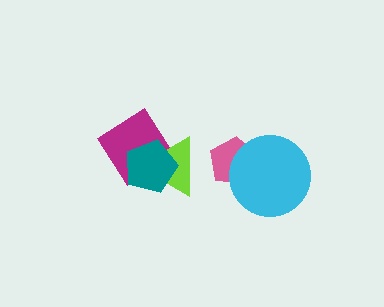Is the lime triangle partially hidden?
Yes, it is partially covered by another shape.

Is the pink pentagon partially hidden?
Yes, it is partially covered by another shape.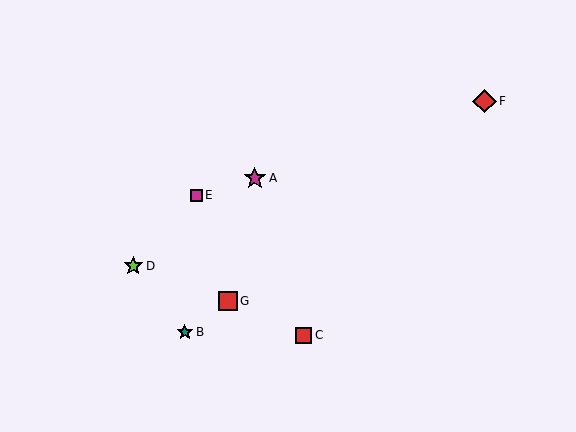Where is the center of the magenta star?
The center of the magenta star is at (255, 178).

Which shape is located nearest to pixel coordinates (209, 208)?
The magenta square (labeled E) at (196, 195) is nearest to that location.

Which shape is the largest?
The red diamond (labeled F) is the largest.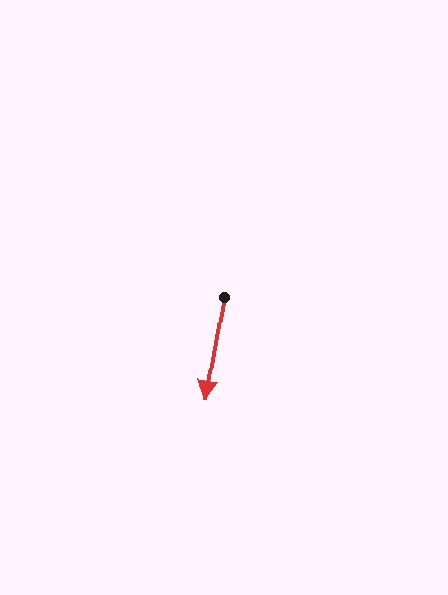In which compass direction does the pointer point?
South.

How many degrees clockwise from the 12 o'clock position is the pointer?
Approximately 190 degrees.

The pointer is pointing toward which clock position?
Roughly 6 o'clock.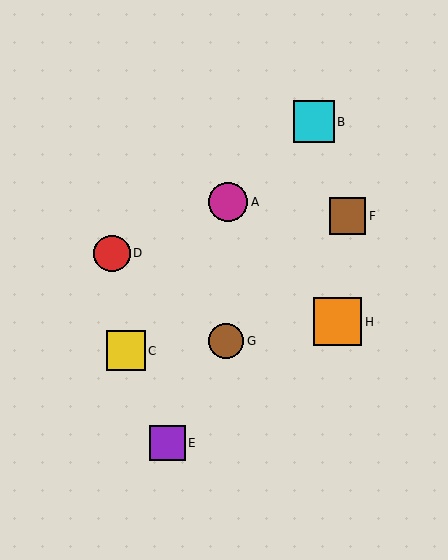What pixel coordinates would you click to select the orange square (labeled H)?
Click at (338, 322) to select the orange square H.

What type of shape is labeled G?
Shape G is a brown circle.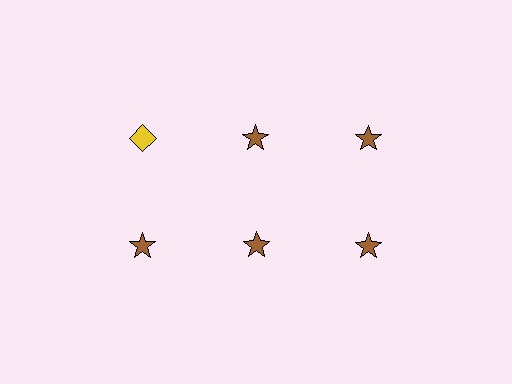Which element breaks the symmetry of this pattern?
The yellow diamond in the top row, leftmost column breaks the symmetry. All other shapes are brown stars.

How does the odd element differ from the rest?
It differs in both color (yellow instead of brown) and shape (diamond instead of star).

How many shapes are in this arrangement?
There are 6 shapes arranged in a grid pattern.